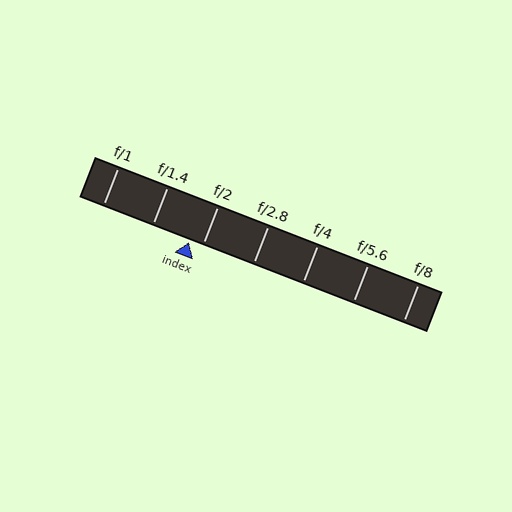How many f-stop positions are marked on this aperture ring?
There are 7 f-stop positions marked.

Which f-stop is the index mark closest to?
The index mark is closest to f/2.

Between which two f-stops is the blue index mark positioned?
The index mark is between f/1.4 and f/2.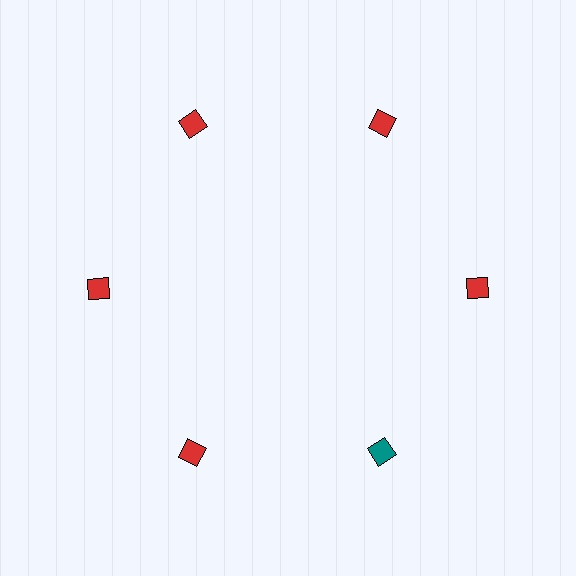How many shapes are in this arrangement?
There are 6 shapes arranged in a ring pattern.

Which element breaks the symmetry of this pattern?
The teal diamond at roughly the 5 o'clock position breaks the symmetry. All other shapes are red diamonds.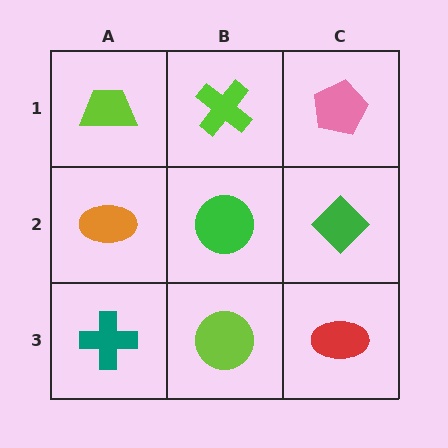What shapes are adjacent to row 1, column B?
A green circle (row 2, column B), a lime trapezoid (row 1, column A), a pink pentagon (row 1, column C).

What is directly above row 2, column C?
A pink pentagon.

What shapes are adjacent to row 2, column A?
A lime trapezoid (row 1, column A), a teal cross (row 3, column A), a green circle (row 2, column B).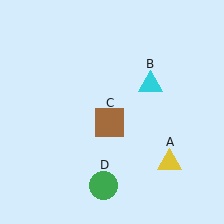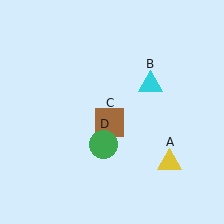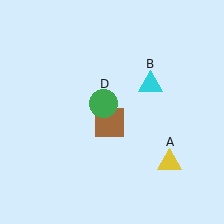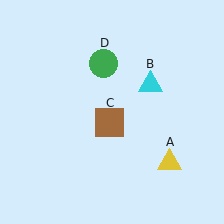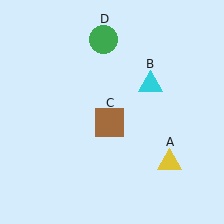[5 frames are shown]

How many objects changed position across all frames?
1 object changed position: green circle (object D).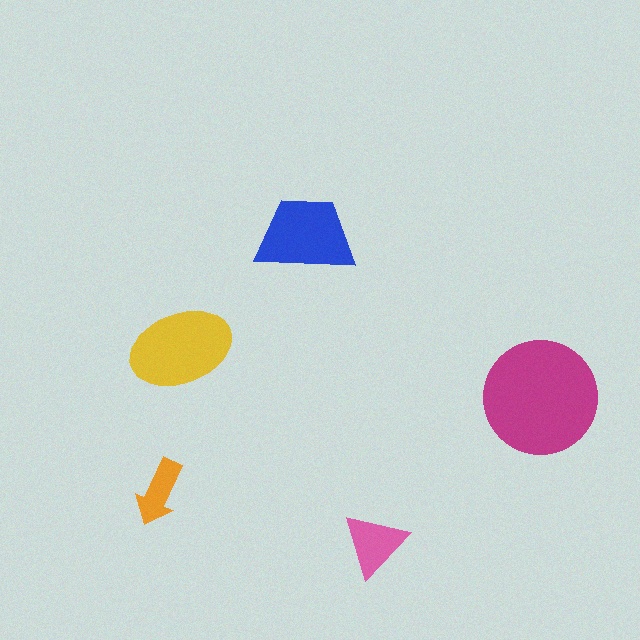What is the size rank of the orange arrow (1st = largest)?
5th.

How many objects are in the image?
There are 5 objects in the image.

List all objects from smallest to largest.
The orange arrow, the pink triangle, the blue trapezoid, the yellow ellipse, the magenta circle.